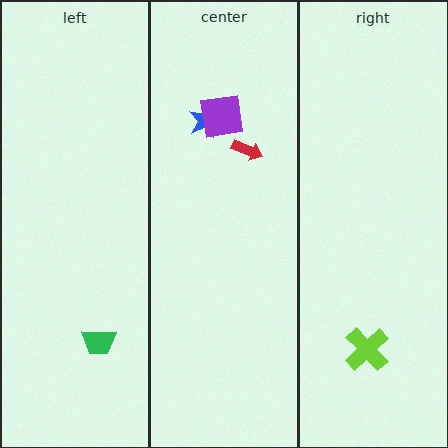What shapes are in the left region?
The green trapezoid.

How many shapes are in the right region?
1.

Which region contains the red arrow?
The center region.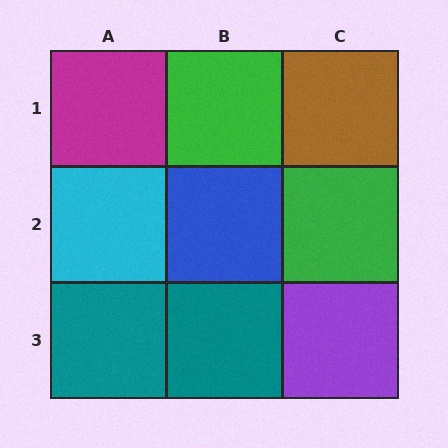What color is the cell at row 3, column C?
Purple.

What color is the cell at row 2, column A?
Cyan.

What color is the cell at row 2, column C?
Green.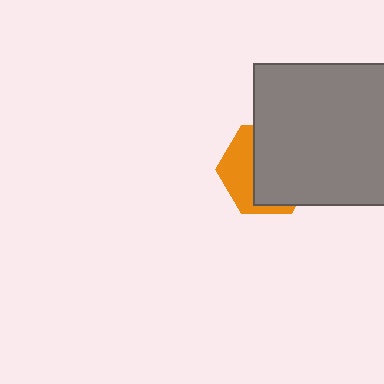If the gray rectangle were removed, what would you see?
You would see the complete orange hexagon.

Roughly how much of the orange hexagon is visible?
A small part of it is visible (roughly 38%).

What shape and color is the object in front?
The object in front is a gray rectangle.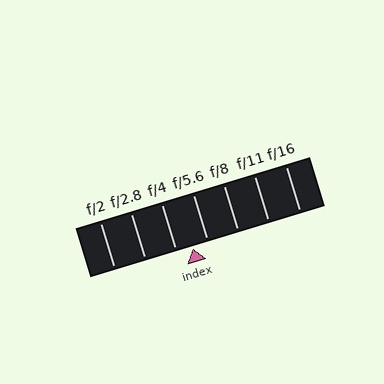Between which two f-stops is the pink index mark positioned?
The index mark is between f/4 and f/5.6.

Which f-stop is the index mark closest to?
The index mark is closest to f/5.6.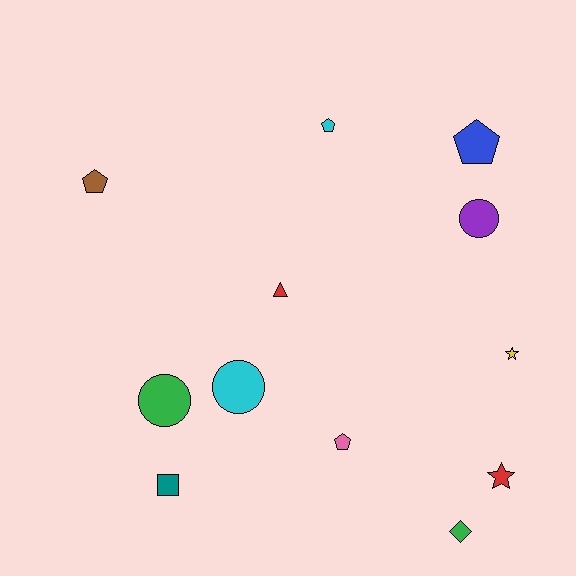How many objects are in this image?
There are 12 objects.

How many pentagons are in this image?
There are 4 pentagons.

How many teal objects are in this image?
There is 1 teal object.